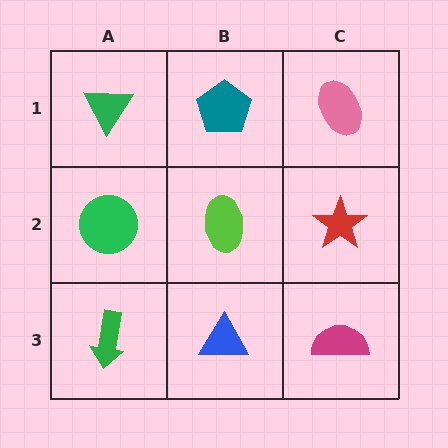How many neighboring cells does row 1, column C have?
2.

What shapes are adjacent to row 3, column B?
A lime ellipse (row 2, column B), a green arrow (row 3, column A), a magenta semicircle (row 3, column C).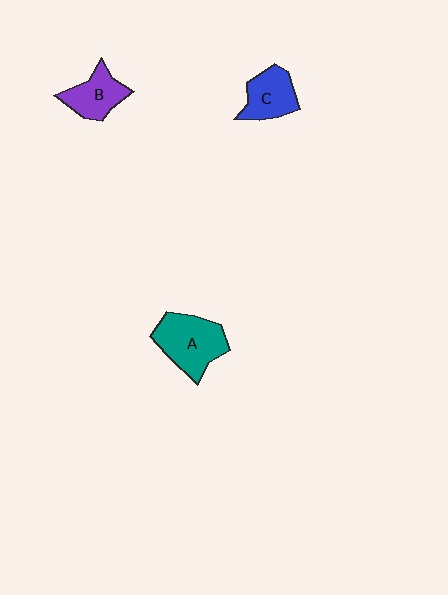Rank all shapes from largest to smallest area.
From largest to smallest: A (teal), C (blue), B (purple).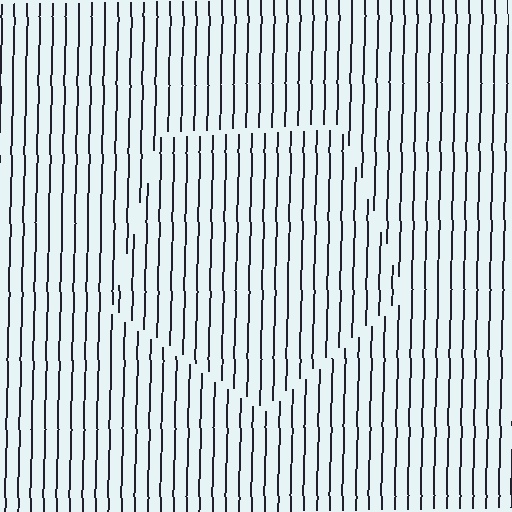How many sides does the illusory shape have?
5 sides — the line-ends trace a pentagon.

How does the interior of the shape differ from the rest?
The interior of the shape contains the same grating, shifted by half a period — the contour is defined by the phase discontinuity where line-ends from the inner and outer gratings abut.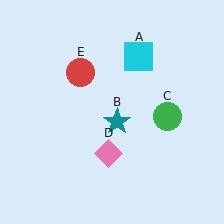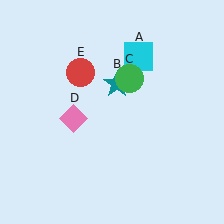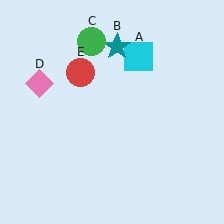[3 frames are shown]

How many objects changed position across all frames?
3 objects changed position: teal star (object B), green circle (object C), pink diamond (object D).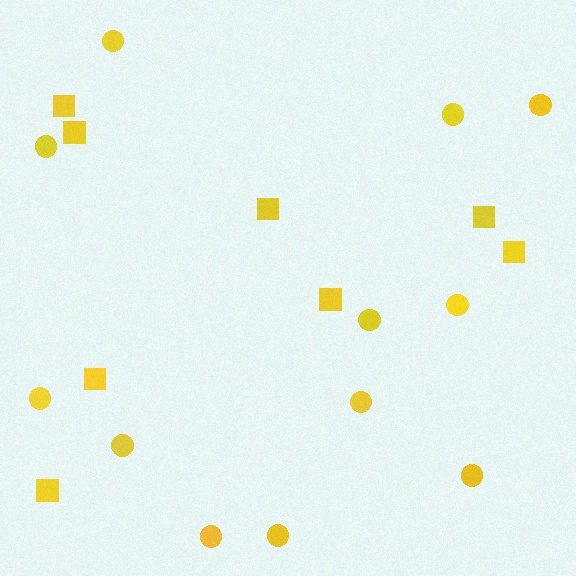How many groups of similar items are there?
There are 2 groups: one group of circles (12) and one group of squares (8).